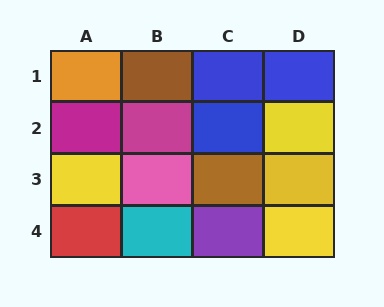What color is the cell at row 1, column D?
Blue.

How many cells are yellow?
4 cells are yellow.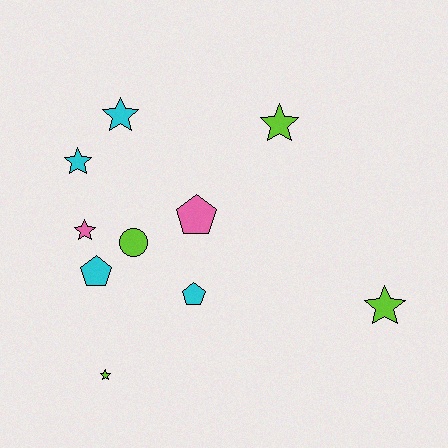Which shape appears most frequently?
Star, with 6 objects.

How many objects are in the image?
There are 10 objects.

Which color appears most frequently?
Lime, with 4 objects.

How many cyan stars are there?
There are 2 cyan stars.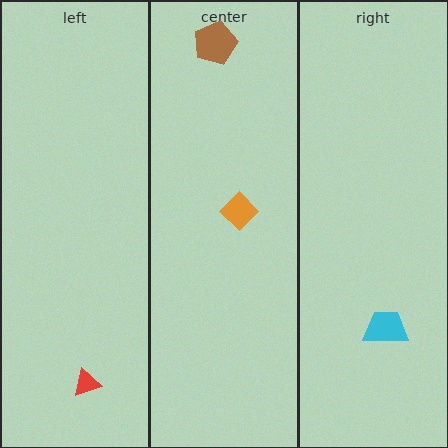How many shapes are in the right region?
1.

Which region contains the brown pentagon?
The center region.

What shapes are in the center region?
The orange diamond, the brown pentagon.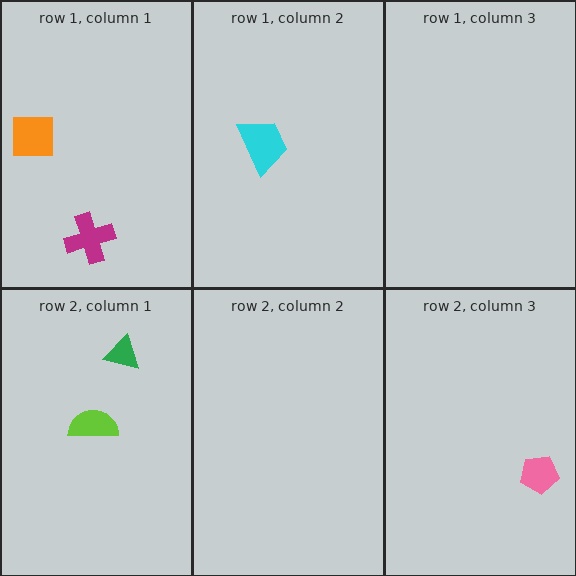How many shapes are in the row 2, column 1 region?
2.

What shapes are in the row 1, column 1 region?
The magenta cross, the orange square.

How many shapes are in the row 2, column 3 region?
1.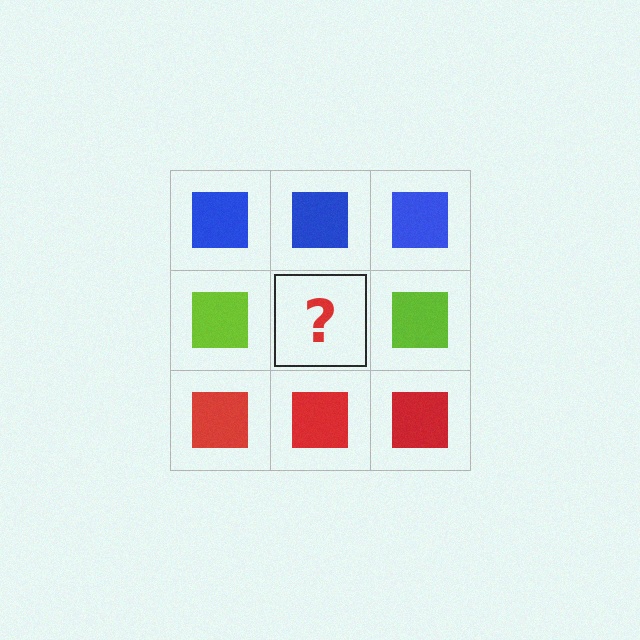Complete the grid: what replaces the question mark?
The question mark should be replaced with a lime square.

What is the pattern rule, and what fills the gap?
The rule is that each row has a consistent color. The gap should be filled with a lime square.